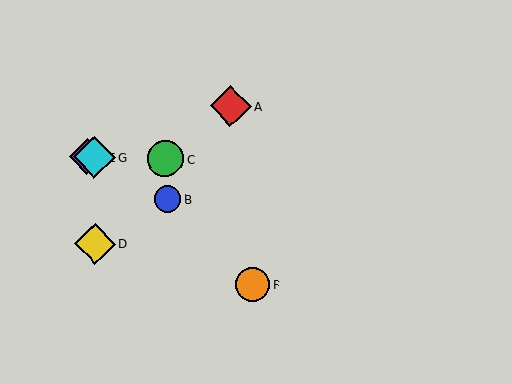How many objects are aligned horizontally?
3 objects (C, E, G) are aligned horizontally.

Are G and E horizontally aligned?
Yes, both are at y≈157.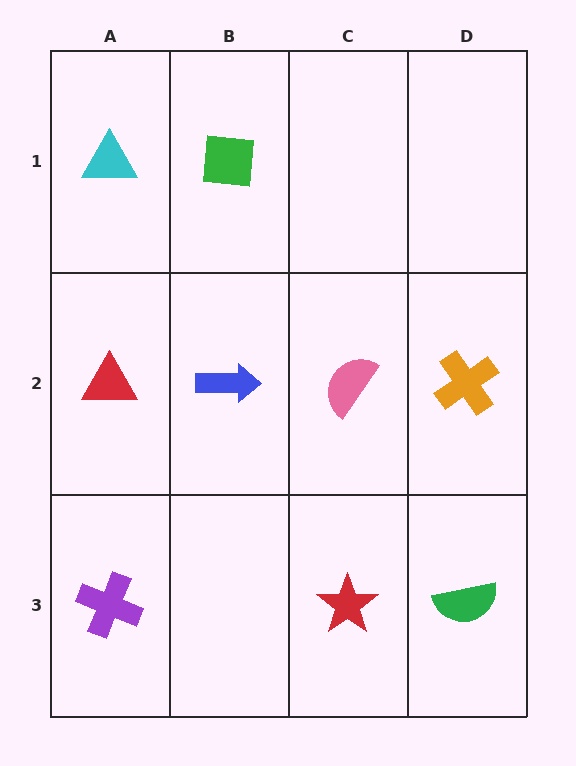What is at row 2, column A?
A red triangle.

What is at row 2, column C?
A pink semicircle.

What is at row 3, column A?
A purple cross.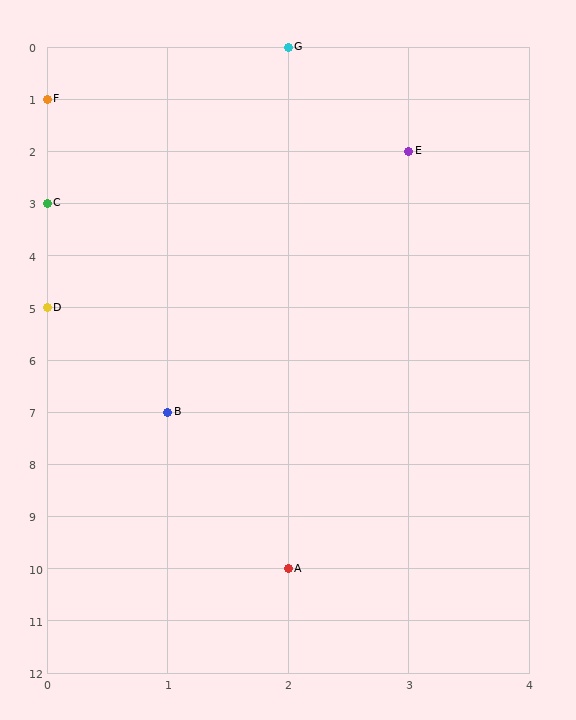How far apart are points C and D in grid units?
Points C and D are 2 rows apart.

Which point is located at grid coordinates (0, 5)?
Point D is at (0, 5).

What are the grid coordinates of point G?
Point G is at grid coordinates (2, 0).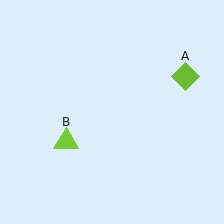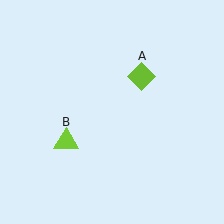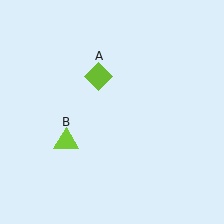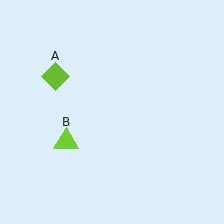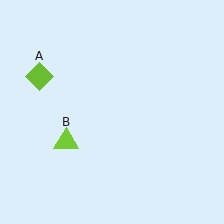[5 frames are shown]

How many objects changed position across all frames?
1 object changed position: lime diamond (object A).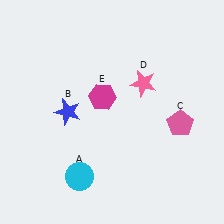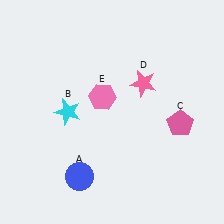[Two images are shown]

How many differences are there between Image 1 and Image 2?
There are 3 differences between the two images.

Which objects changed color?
A changed from cyan to blue. B changed from blue to cyan. E changed from magenta to pink.